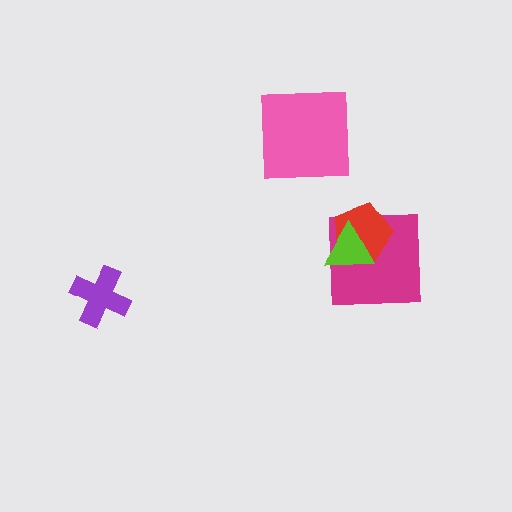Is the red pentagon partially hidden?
Yes, it is partially covered by another shape.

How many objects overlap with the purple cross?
0 objects overlap with the purple cross.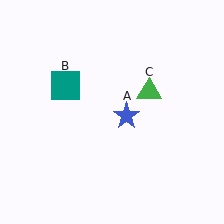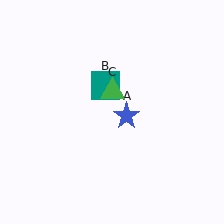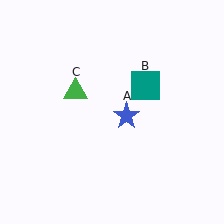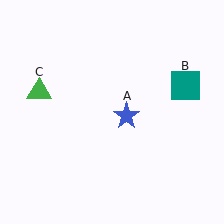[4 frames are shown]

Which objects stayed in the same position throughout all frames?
Blue star (object A) remained stationary.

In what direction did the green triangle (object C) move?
The green triangle (object C) moved left.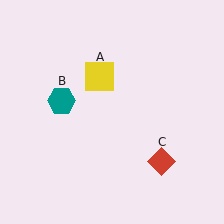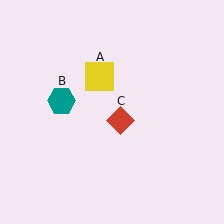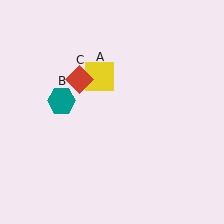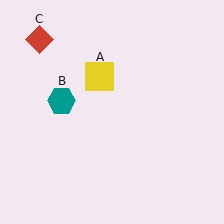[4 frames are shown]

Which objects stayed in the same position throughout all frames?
Yellow square (object A) and teal hexagon (object B) remained stationary.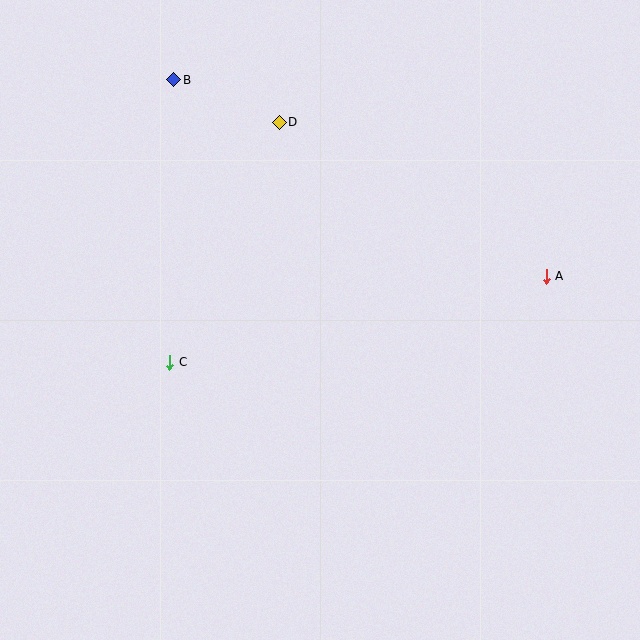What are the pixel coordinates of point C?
Point C is at (170, 362).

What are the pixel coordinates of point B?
Point B is at (174, 80).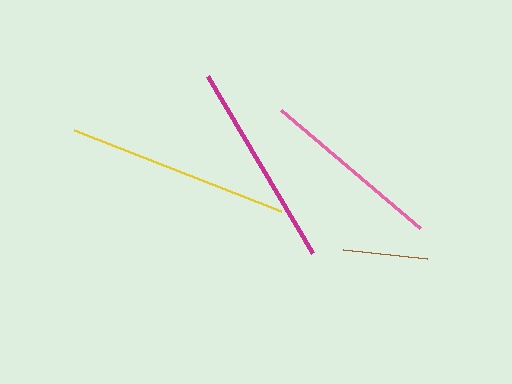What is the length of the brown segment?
The brown segment is approximately 84 pixels long.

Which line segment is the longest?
The yellow line is the longest at approximately 223 pixels.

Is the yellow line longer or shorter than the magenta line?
The yellow line is longer than the magenta line.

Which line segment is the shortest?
The brown line is the shortest at approximately 84 pixels.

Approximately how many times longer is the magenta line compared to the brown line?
The magenta line is approximately 2.5 times the length of the brown line.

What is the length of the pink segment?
The pink segment is approximately 182 pixels long.